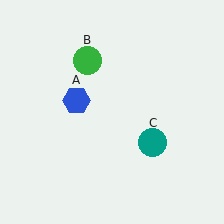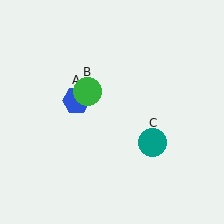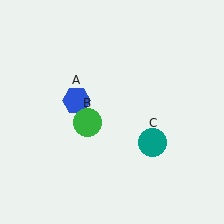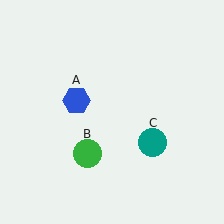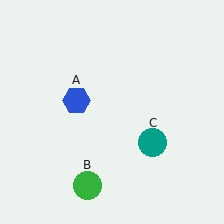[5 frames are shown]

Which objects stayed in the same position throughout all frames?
Blue hexagon (object A) and teal circle (object C) remained stationary.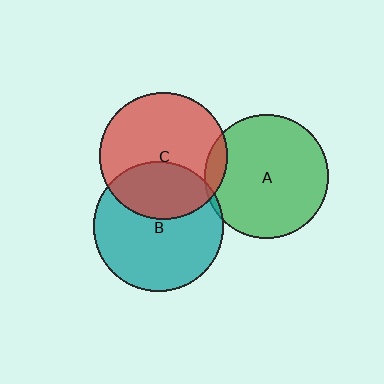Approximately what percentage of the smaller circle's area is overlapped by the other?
Approximately 10%.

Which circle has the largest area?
Circle B (teal).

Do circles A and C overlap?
Yes.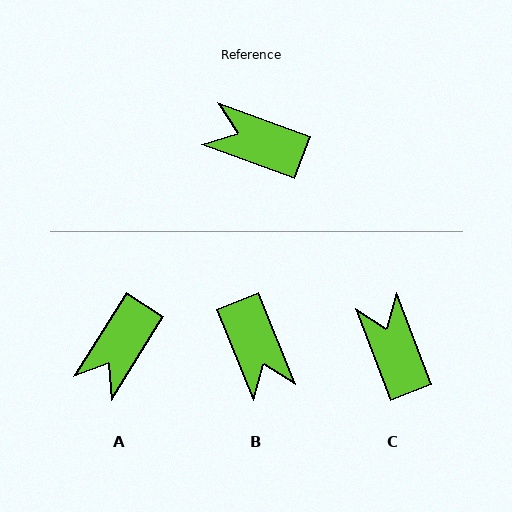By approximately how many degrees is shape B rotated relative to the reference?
Approximately 132 degrees counter-clockwise.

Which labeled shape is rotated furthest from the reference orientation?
B, about 132 degrees away.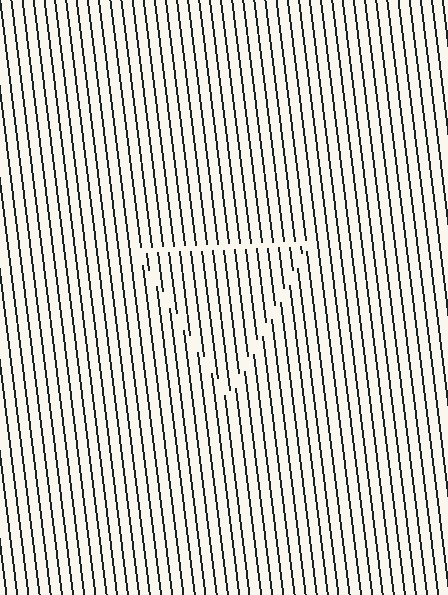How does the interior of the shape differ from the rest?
The interior of the shape contains the same grating, shifted by half a period — the contour is defined by the phase discontinuity where line-ends from the inner and outer gratings abut.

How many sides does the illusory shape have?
3 sides — the line-ends trace a triangle.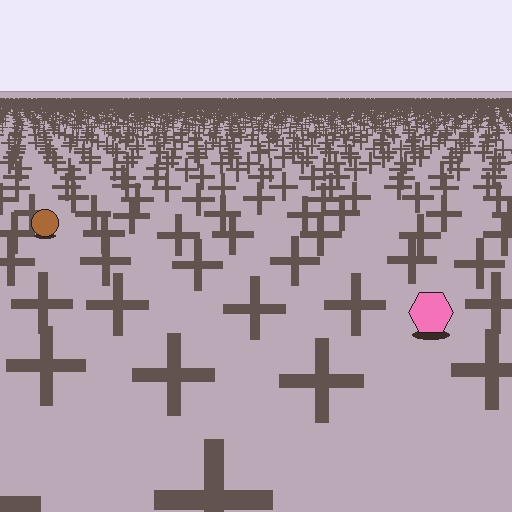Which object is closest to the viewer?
The pink hexagon is closest. The texture marks near it are larger and more spread out.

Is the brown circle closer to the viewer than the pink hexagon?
No. The pink hexagon is closer — you can tell from the texture gradient: the ground texture is coarser near it.